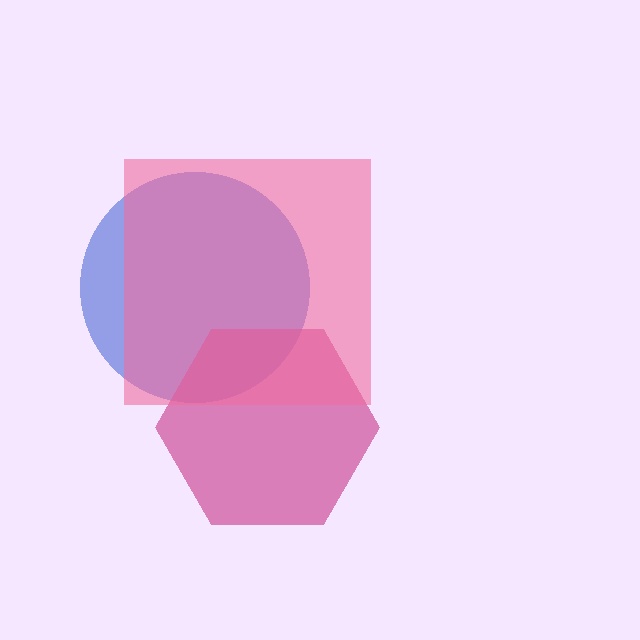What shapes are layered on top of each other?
The layered shapes are: a blue circle, a magenta hexagon, a pink square.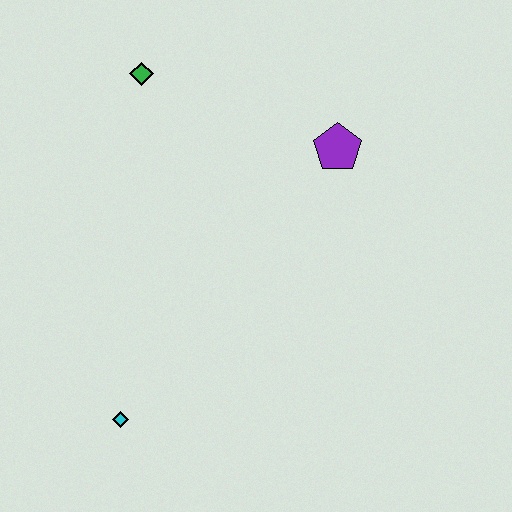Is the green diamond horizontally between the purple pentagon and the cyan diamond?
Yes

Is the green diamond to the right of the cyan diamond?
Yes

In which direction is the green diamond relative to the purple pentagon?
The green diamond is to the left of the purple pentagon.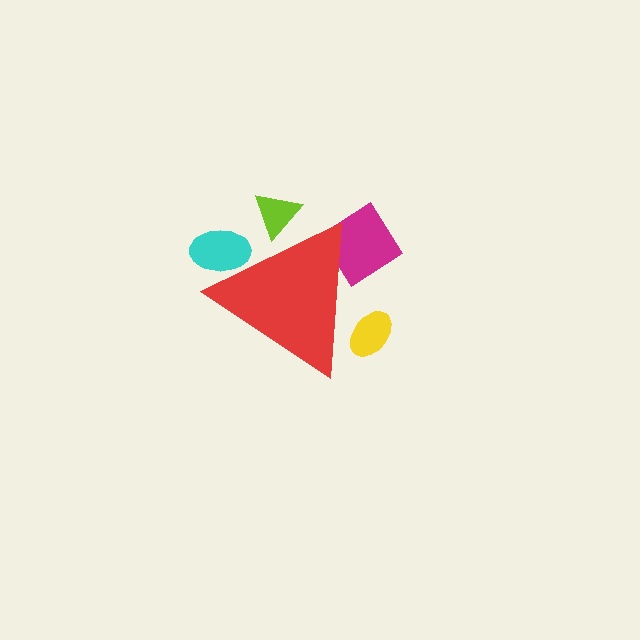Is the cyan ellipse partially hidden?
Yes, the cyan ellipse is partially hidden behind the red triangle.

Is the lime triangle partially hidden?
Yes, the lime triangle is partially hidden behind the red triangle.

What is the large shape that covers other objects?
A red triangle.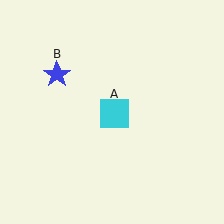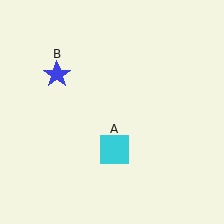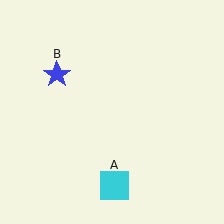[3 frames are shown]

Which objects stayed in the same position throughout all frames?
Blue star (object B) remained stationary.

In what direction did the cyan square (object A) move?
The cyan square (object A) moved down.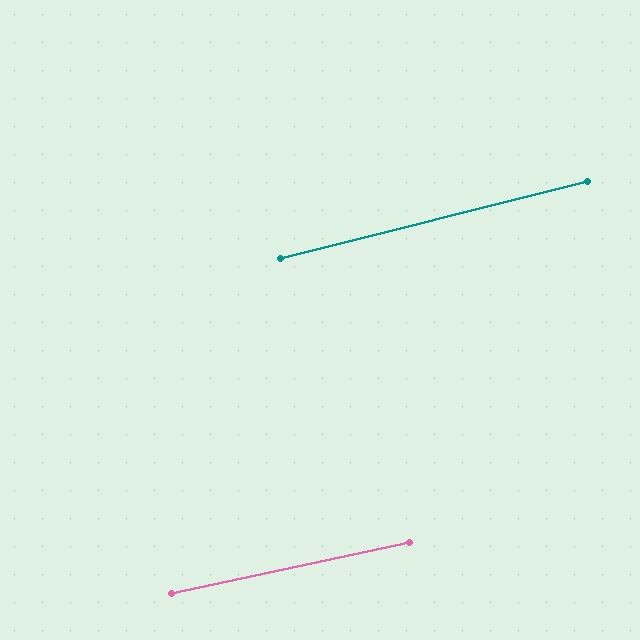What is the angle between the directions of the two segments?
Approximately 2 degrees.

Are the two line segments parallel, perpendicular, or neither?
Parallel — their directions differ by only 1.7°.